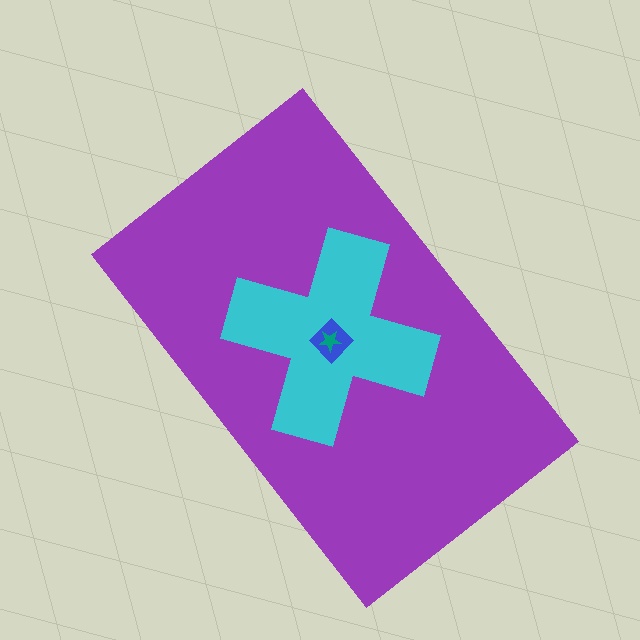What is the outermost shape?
The purple rectangle.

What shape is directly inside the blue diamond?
The teal star.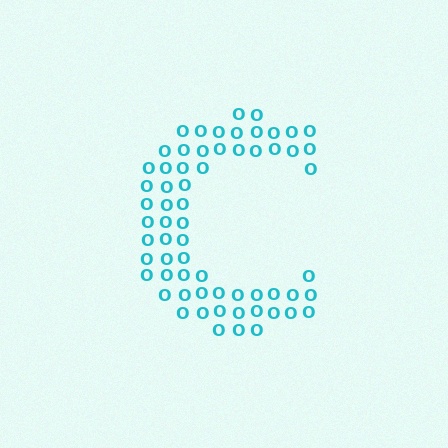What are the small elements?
The small elements are letter O's.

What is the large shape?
The large shape is the letter C.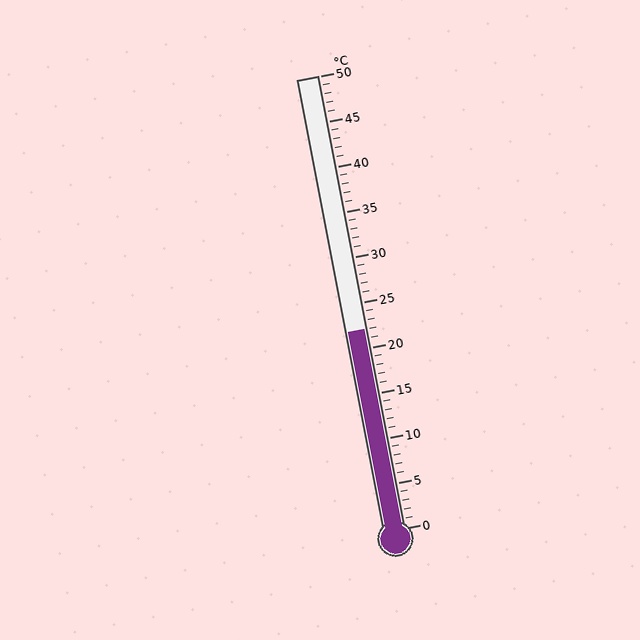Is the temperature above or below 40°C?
The temperature is below 40°C.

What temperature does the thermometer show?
The thermometer shows approximately 22°C.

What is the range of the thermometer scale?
The thermometer scale ranges from 0°C to 50°C.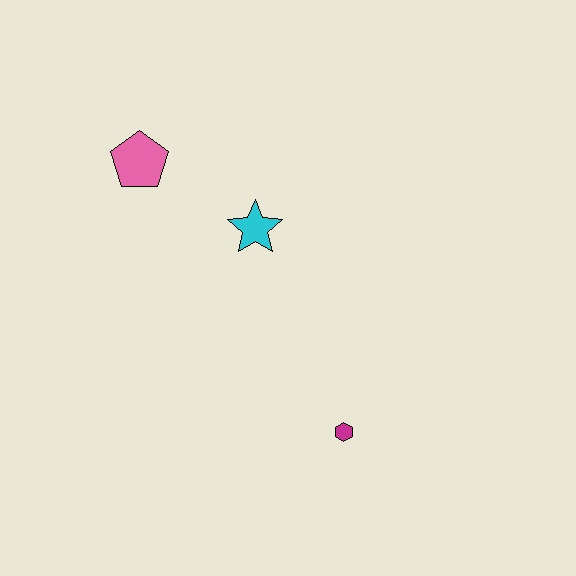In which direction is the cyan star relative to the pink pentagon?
The cyan star is to the right of the pink pentagon.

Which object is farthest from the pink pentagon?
The magenta hexagon is farthest from the pink pentagon.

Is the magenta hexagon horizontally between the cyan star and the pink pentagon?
No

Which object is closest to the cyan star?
The pink pentagon is closest to the cyan star.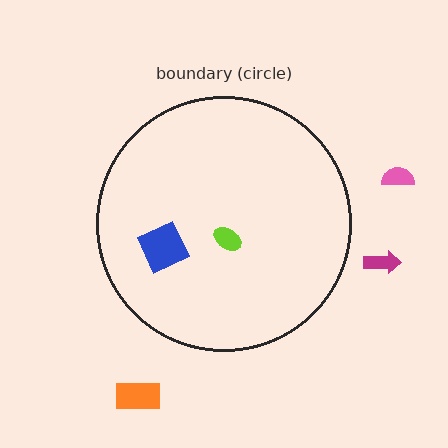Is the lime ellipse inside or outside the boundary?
Inside.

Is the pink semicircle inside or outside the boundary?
Outside.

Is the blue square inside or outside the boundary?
Inside.